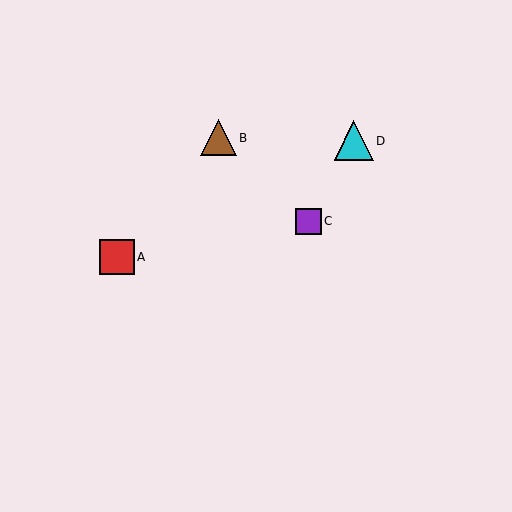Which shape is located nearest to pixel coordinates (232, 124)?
The brown triangle (labeled B) at (218, 138) is nearest to that location.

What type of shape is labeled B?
Shape B is a brown triangle.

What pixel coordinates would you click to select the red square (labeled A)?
Click at (117, 257) to select the red square A.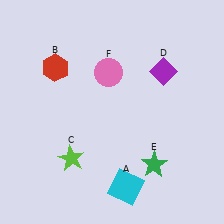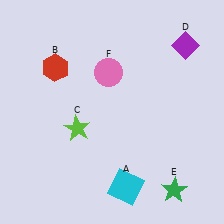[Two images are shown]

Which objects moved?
The objects that moved are: the lime star (C), the purple diamond (D), the green star (E).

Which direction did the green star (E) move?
The green star (E) moved down.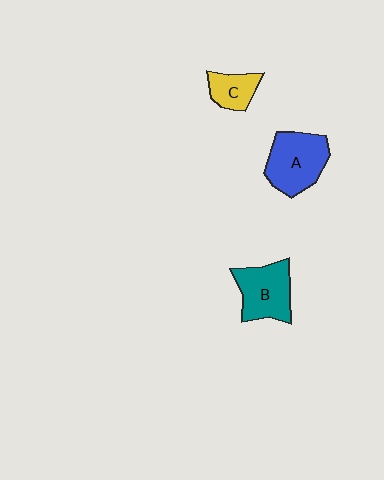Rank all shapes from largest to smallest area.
From largest to smallest: A (blue), B (teal), C (yellow).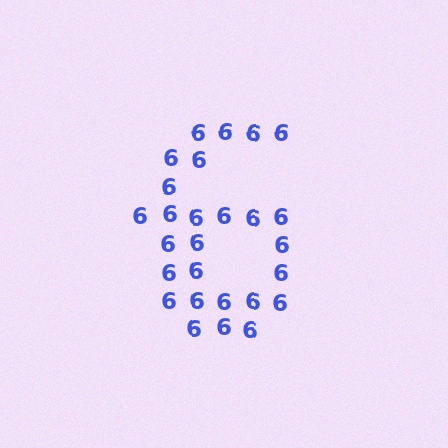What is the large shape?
The large shape is the digit 6.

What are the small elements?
The small elements are digit 6's.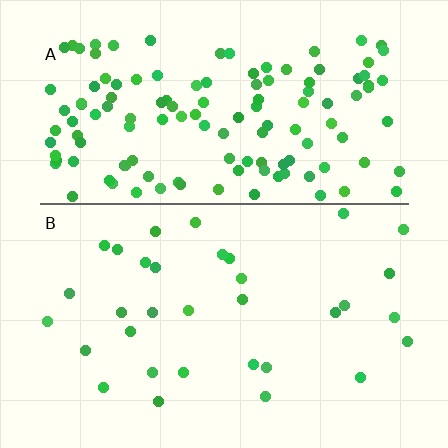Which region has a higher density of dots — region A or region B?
A (the top).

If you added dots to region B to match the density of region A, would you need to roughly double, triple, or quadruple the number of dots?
Approximately quadruple.